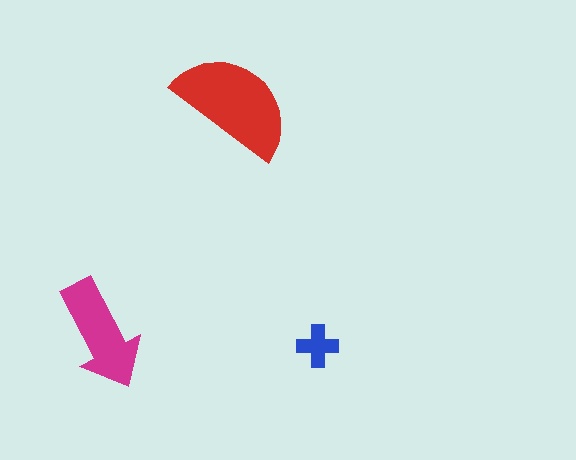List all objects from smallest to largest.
The blue cross, the magenta arrow, the red semicircle.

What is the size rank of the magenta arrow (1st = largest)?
2nd.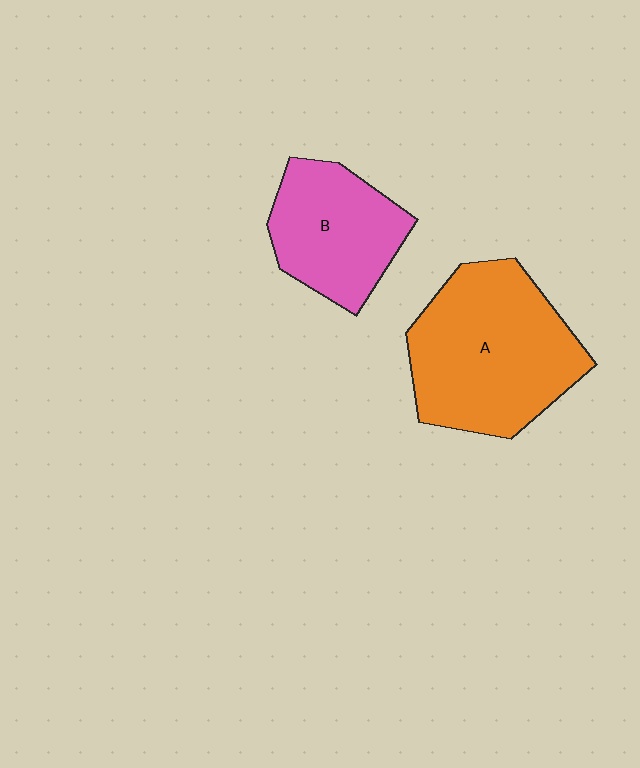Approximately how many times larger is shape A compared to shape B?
Approximately 1.6 times.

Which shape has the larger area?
Shape A (orange).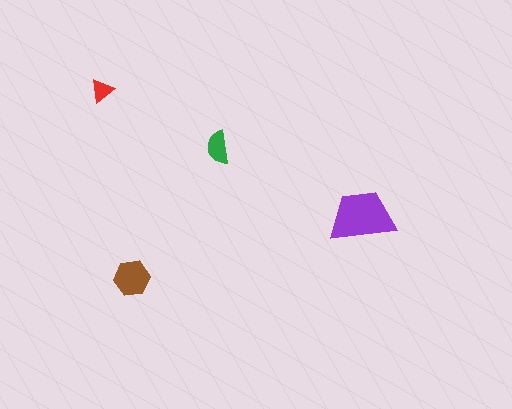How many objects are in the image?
There are 4 objects in the image.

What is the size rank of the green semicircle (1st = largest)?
3rd.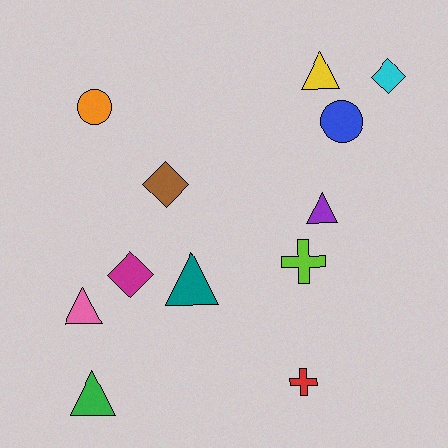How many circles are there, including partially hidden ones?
There are 2 circles.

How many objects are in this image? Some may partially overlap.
There are 12 objects.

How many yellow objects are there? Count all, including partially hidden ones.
There is 1 yellow object.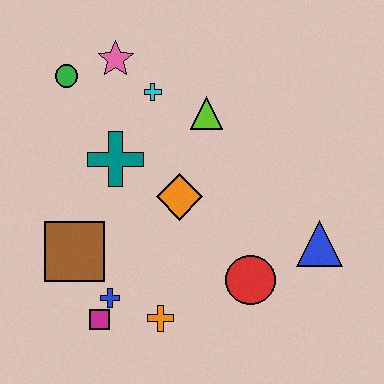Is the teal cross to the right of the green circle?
Yes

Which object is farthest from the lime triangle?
The magenta square is farthest from the lime triangle.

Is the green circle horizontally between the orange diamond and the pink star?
No